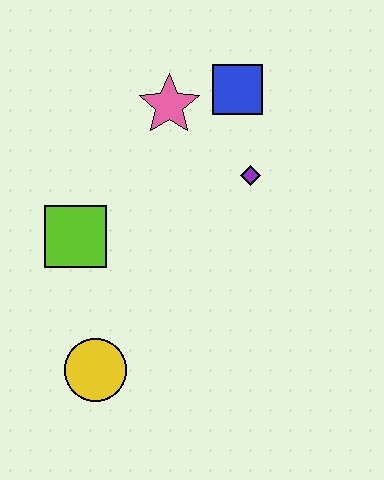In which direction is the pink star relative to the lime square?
The pink star is above the lime square.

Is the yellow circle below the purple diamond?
Yes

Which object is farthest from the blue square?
The yellow circle is farthest from the blue square.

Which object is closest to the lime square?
The yellow circle is closest to the lime square.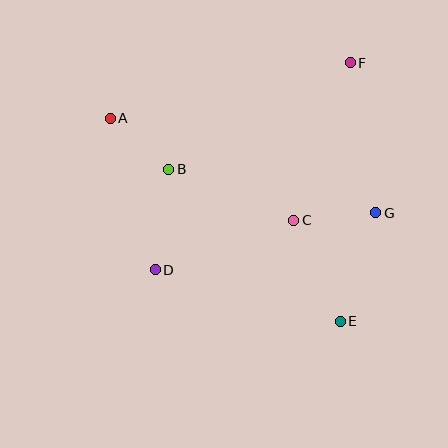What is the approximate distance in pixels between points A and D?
The distance between A and D is approximately 158 pixels.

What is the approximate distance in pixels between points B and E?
The distance between B and E is approximately 229 pixels.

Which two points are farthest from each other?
Points A and E are farthest from each other.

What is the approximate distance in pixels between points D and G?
The distance between D and G is approximately 228 pixels.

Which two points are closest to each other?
Points A and B are closest to each other.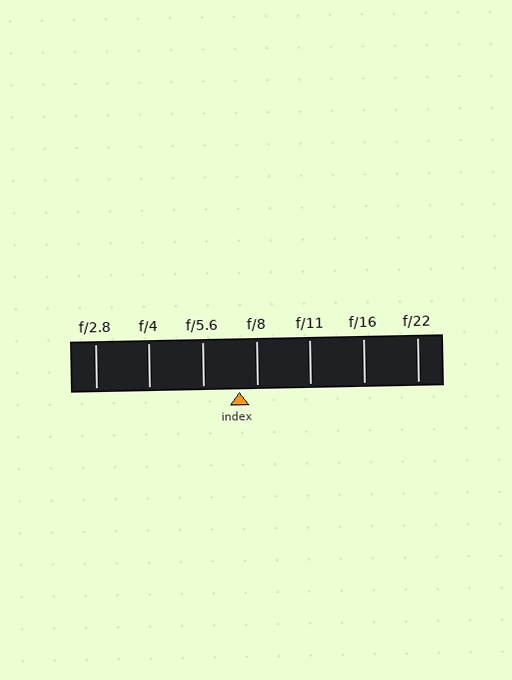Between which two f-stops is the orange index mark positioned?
The index mark is between f/5.6 and f/8.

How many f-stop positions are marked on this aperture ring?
There are 7 f-stop positions marked.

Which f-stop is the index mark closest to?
The index mark is closest to f/8.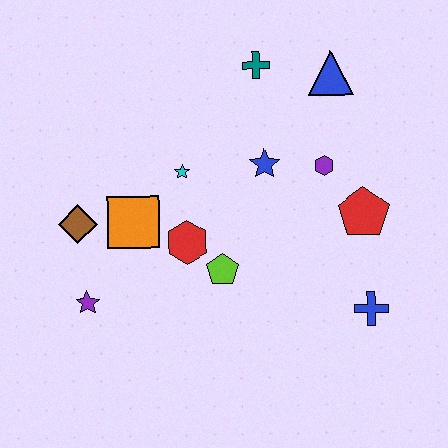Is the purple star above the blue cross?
Yes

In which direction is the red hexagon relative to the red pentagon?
The red hexagon is to the left of the red pentagon.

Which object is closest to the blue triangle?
The teal cross is closest to the blue triangle.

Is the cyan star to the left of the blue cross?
Yes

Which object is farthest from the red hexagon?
The blue triangle is farthest from the red hexagon.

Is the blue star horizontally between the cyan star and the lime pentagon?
No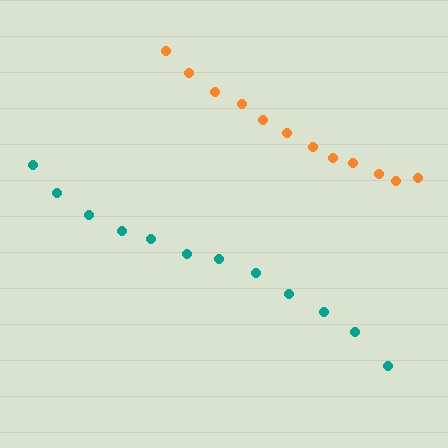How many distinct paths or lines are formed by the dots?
There are 2 distinct paths.